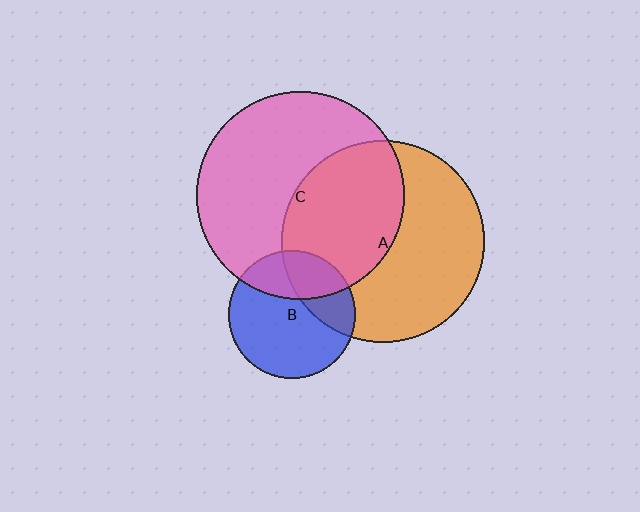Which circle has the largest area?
Circle C (pink).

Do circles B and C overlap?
Yes.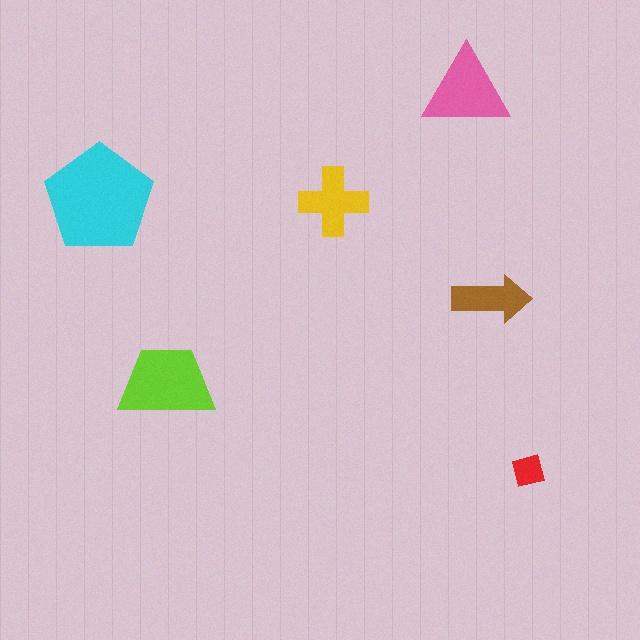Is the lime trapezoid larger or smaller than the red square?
Larger.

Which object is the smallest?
The red square.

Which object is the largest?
The cyan pentagon.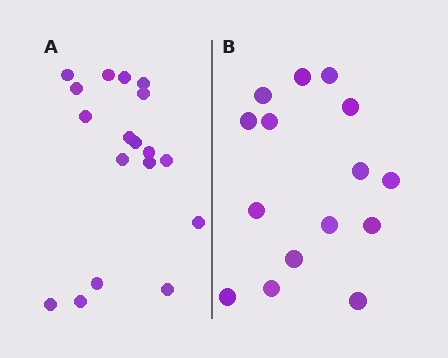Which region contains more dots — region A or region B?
Region A (the left region) has more dots.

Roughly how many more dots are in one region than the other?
Region A has just a few more — roughly 2 or 3 more dots than region B.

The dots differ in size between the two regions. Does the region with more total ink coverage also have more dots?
No. Region B has more total ink coverage because its dots are larger, but region A actually contains more individual dots. Total area can be misleading — the number of items is what matters here.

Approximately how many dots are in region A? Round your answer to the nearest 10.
About 20 dots. (The exact count is 18, which rounds to 20.)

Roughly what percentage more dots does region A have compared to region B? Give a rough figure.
About 20% more.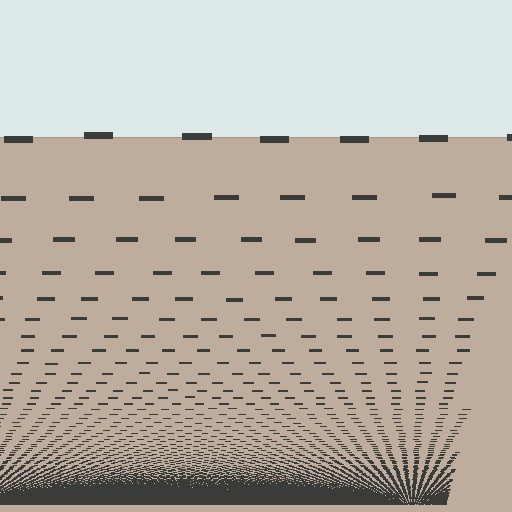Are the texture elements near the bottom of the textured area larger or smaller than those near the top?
Smaller. The gradient is inverted — elements near the bottom are smaller and denser.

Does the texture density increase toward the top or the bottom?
Density increases toward the bottom.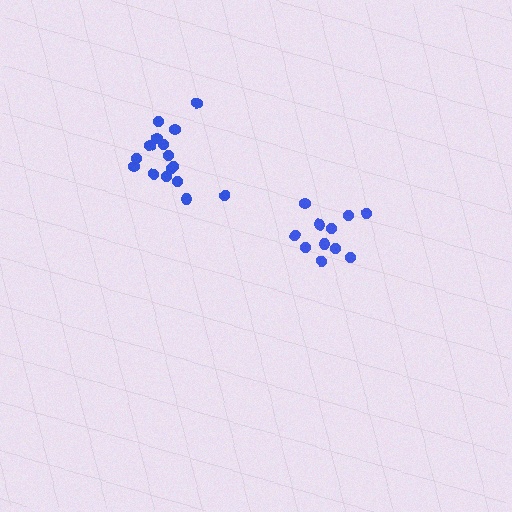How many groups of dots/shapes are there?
There are 2 groups.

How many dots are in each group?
Group 1: 11 dots, Group 2: 16 dots (27 total).